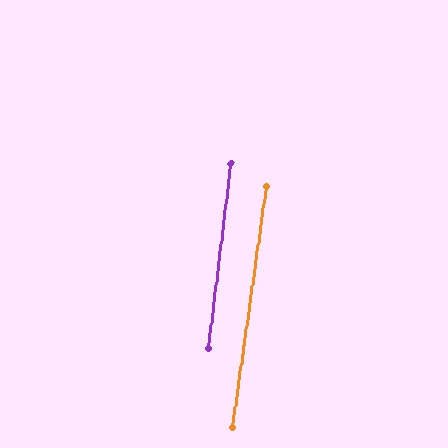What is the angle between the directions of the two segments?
Approximately 1 degree.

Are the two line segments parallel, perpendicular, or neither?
Parallel — their directions differ by only 1.1°.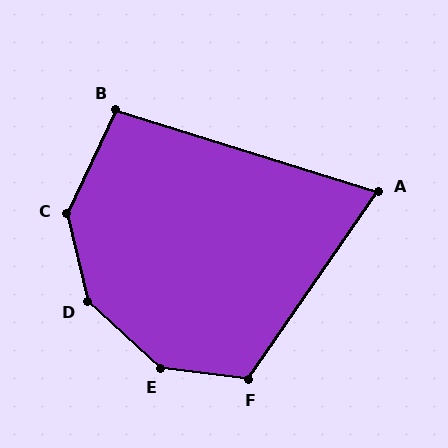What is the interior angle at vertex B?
Approximately 98 degrees (obtuse).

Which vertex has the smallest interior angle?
A, at approximately 73 degrees.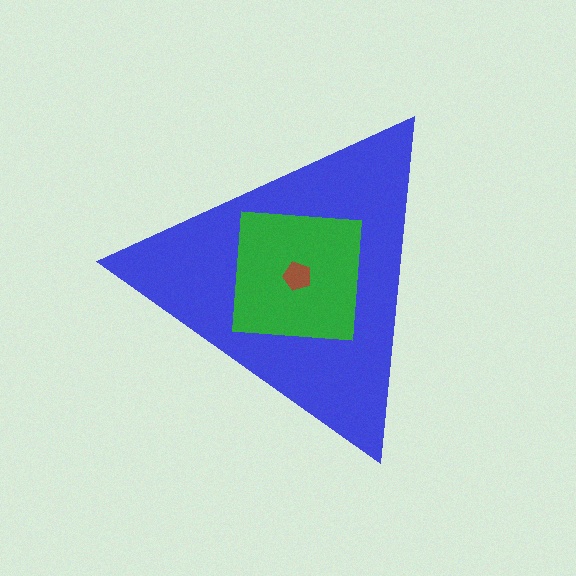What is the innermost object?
The brown pentagon.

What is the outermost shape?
The blue triangle.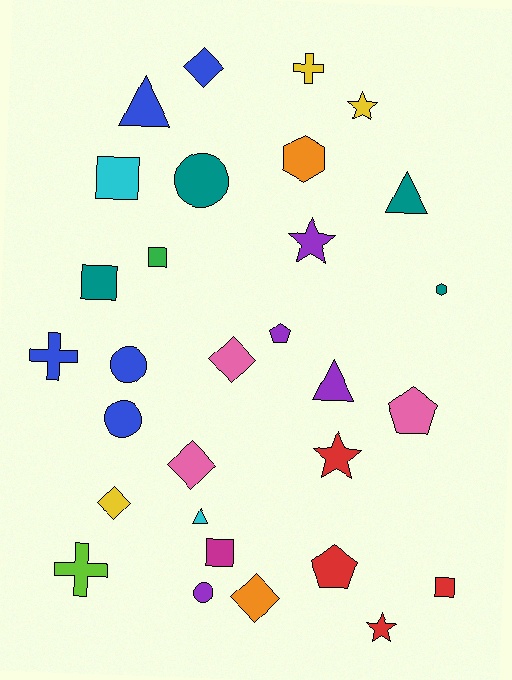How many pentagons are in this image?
There are 3 pentagons.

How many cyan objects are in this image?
There are 2 cyan objects.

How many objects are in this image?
There are 30 objects.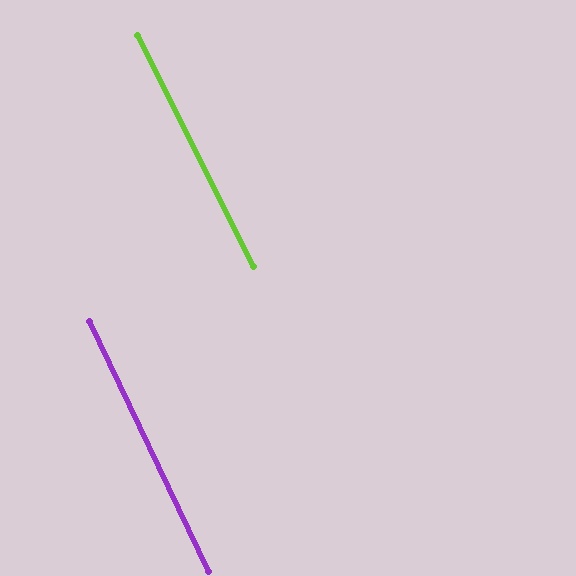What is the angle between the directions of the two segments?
Approximately 1 degree.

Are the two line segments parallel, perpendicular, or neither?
Parallel — their directions differ by only 1.1°.